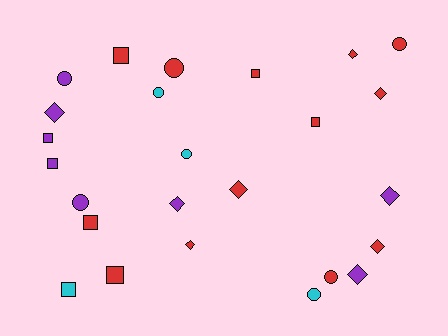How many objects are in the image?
There are 25 objects.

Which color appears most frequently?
Red, with 13 objects.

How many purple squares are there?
There are 2 purple squares.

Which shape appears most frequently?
Diamond, with 9 objects.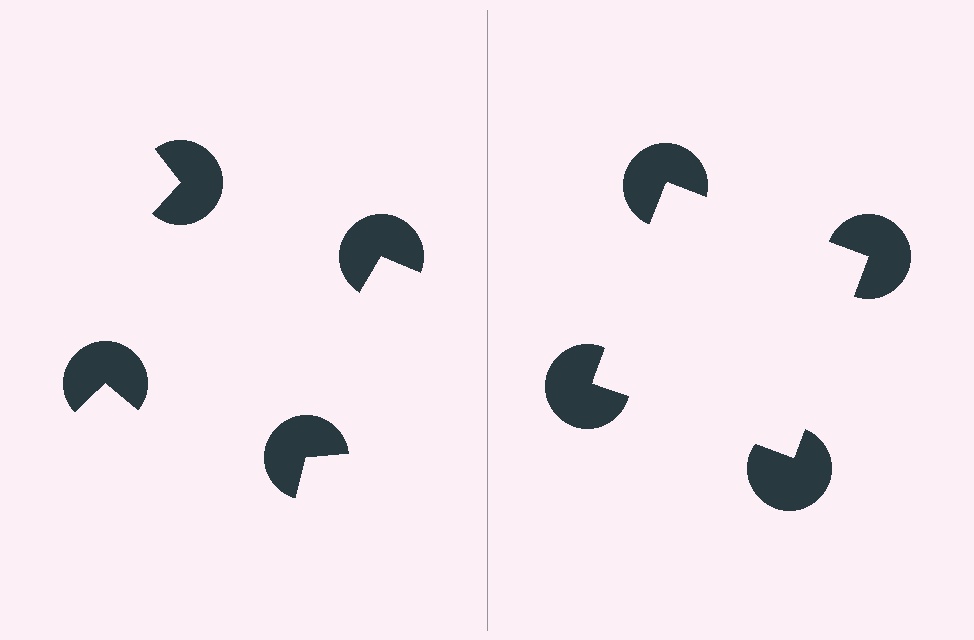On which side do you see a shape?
An illusory square appears on the right side. On the left side the wedge cuts are rotated, so no coherent shape forms.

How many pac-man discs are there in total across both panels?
8 — 4 on each side.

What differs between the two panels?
The pac-man discs are positioned identically on both sides; only the wedge orientations differ. On the right they align to a square; on the left they are misaligned.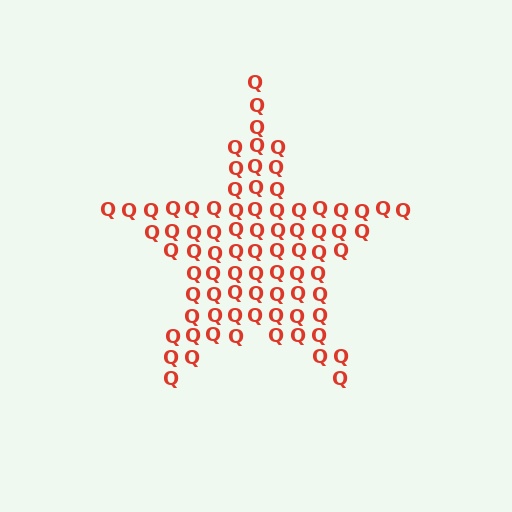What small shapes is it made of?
It is made of small letter Q's.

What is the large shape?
The large shape is a star.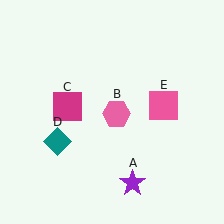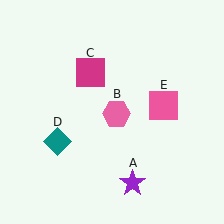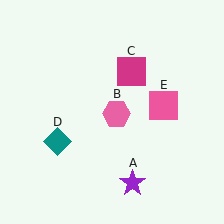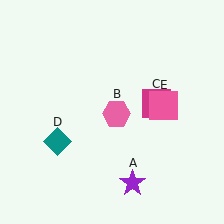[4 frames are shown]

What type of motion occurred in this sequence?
The magenta square (object C) rotated clockwise around the center of the scene.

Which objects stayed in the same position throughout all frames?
Purple star (object A) and pink hexagon (object B) and teal diamond (object D) and pink square (object E) remained stationary.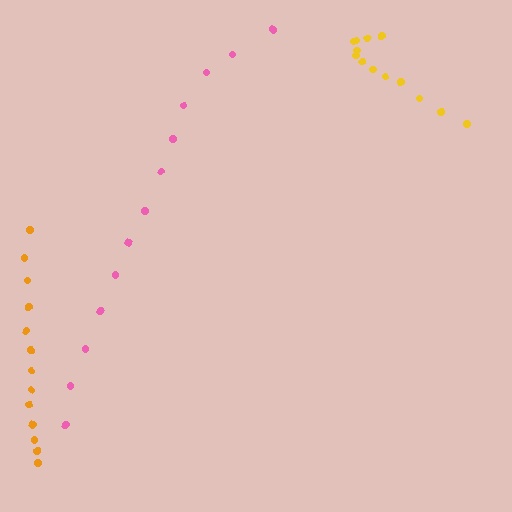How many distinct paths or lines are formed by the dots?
There are 3 distinct paths.